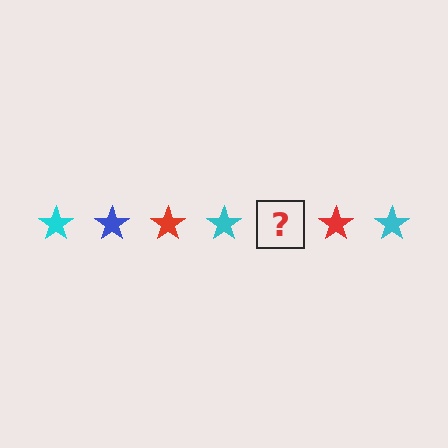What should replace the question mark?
The question mark should be replaced with a blue star.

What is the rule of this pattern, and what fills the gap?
The rule is that the pattern cycles through cyan, blue, red stars. The gap should be filled with a blue star.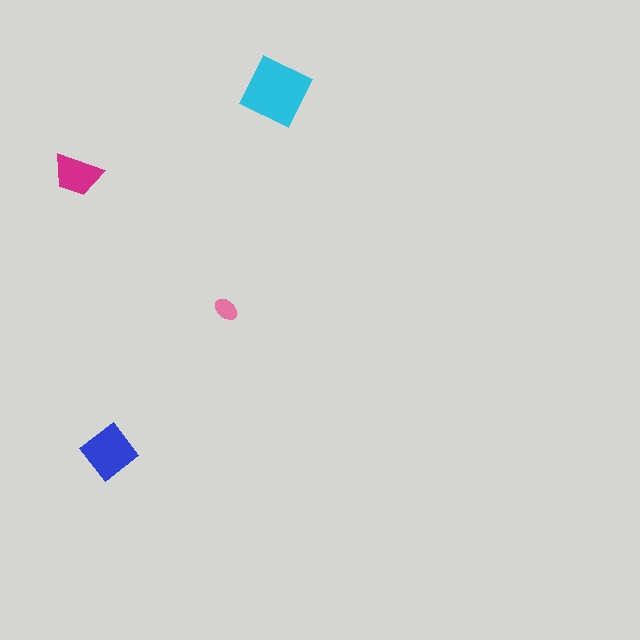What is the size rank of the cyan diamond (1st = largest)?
1st.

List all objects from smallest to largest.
The pink ellipse, the magenta trapezoid, the blue diamond, the cyan diamond.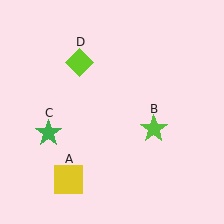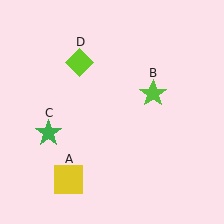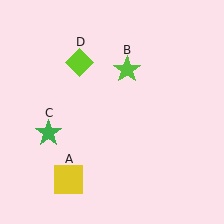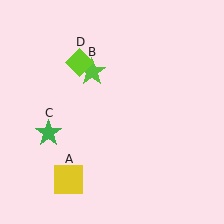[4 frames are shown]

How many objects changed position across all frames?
1 object changed position: lime star (object B).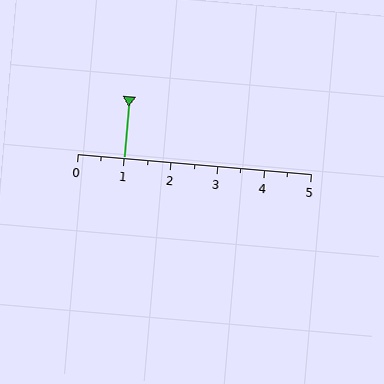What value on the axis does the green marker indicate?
The marker indicates approximately 1.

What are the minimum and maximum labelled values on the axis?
The axis runs from 0 to 5.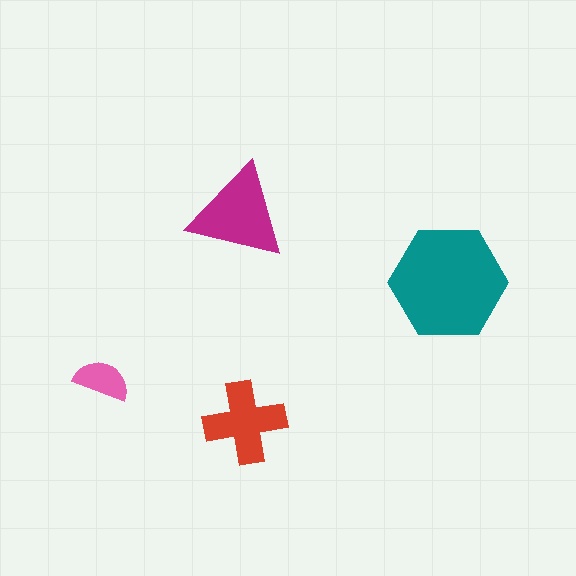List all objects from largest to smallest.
The teal hexagon, the magenta triangle, the red cross, the pink semicircle.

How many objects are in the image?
There are 4 objects in the image.